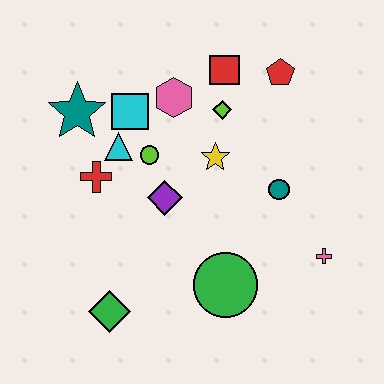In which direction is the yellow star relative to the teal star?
The yellow star is to the right of the teal star.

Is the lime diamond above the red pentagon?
No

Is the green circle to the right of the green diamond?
Yes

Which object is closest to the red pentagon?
The red square is closest to the red pentagon.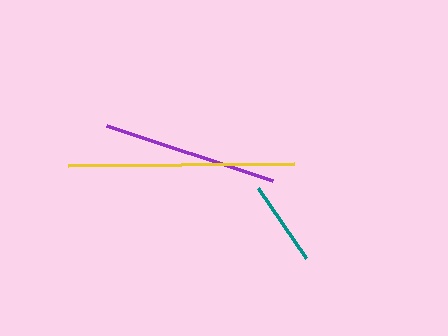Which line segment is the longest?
The yellow line is the longest at approximately 226 pixels.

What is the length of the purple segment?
The purple segment is approximately 175 pixels long.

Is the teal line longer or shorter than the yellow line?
The yellow line is longer than the teal line.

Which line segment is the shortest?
The teal line is the shortest at approximately 85 pixels.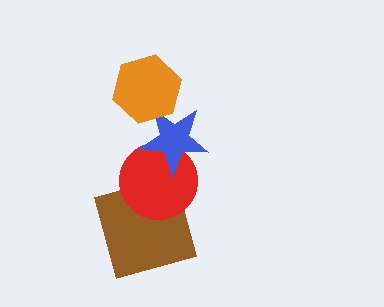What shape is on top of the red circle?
The blue star is on top of the red circle.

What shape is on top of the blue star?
The orange hexagon is on top of the blue star.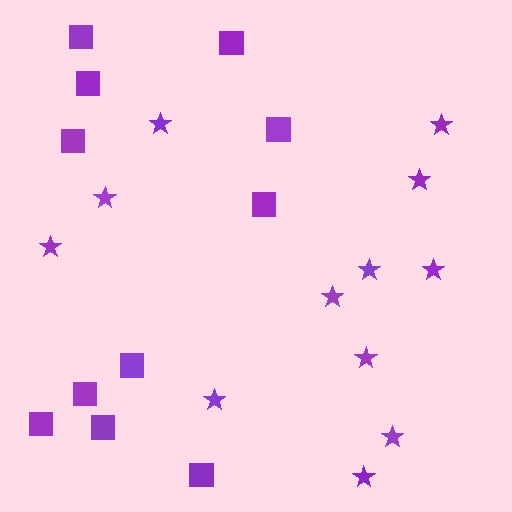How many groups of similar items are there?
There are 2 groups: one group of stars (12) and one group of squares (11).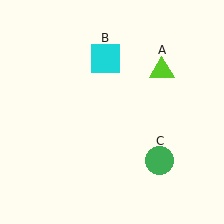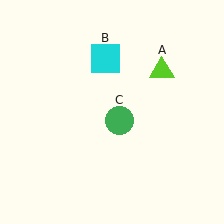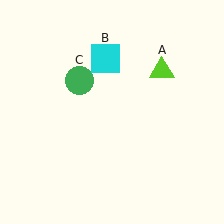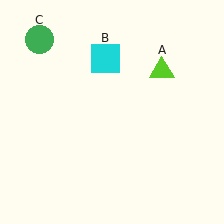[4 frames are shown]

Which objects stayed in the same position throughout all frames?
Lime triangle (object A) and cyan square (object B) remained stationary.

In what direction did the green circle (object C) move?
The green circle (object C) moved up and to the left.